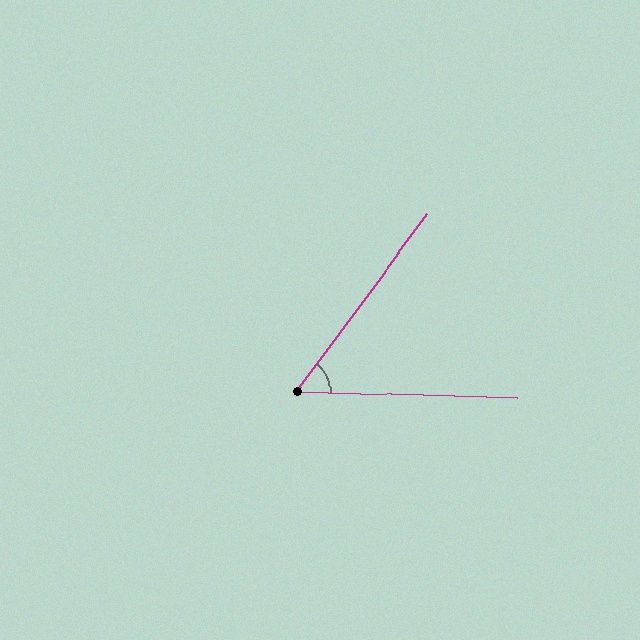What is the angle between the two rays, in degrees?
Approximately 55 degrees.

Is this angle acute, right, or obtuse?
It is acute.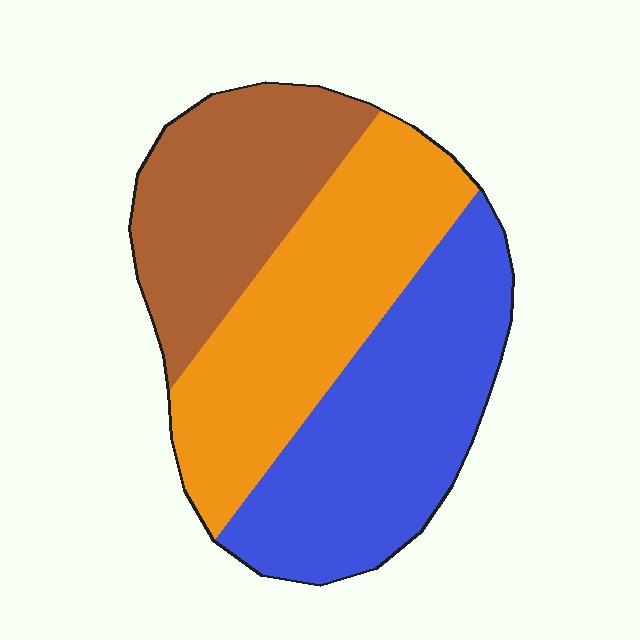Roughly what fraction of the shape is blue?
Blue takes up about three eighths (3/8) of the shape.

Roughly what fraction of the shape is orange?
Orange takes up about three eighths (3/8) of the shape.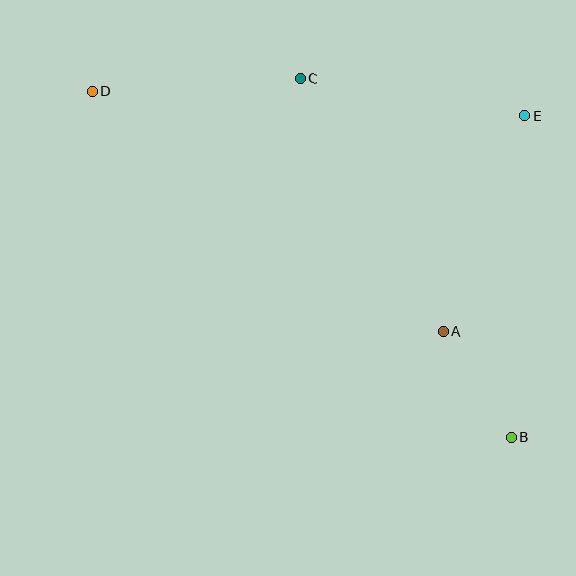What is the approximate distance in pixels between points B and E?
The distance between B and E is approximately 322 pixels.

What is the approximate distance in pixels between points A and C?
The distance between A and C is approximately 291 pixels.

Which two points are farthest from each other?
Points B and D are farthest from each other.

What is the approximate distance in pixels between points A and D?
The distance between A and D is approximately 426 pixels.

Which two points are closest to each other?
Points A and B are closest to each other.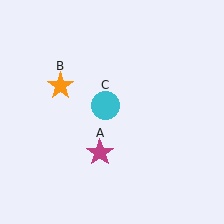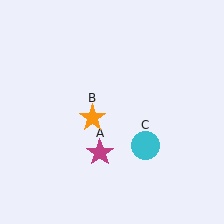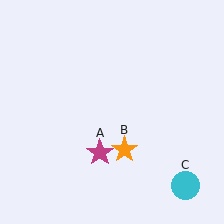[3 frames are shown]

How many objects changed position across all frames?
2 objects changed position: orange star (object B), cyan circle (object C).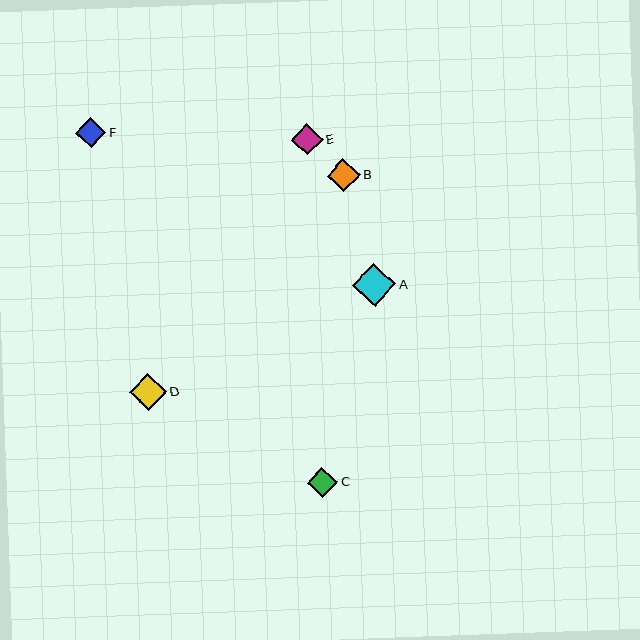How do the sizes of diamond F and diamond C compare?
Diamond F and diamond C are approximately the same size.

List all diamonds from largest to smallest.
From largest to smallest: A, D, B, E, F, C.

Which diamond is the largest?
Diamond A is the largest with a size of approximately 43 pixels.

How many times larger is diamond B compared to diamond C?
Diamond B is approximately 1.1 times the size of diamond C.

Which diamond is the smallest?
Diamond C is the smallest with a size of approximately 30 pixels.